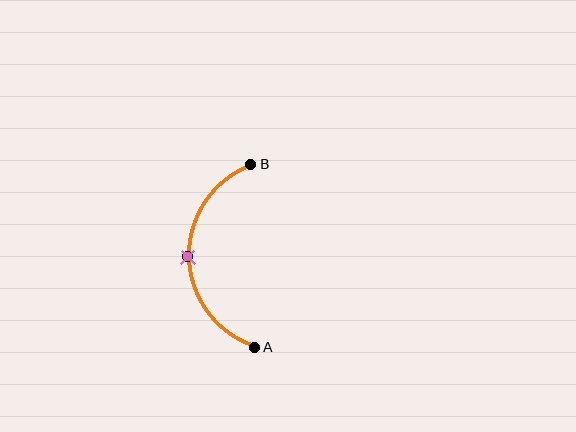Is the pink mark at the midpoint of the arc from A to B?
Yes. The pink mark lies on the arc at equal arc-length from both A and B — it is the arc midpoint.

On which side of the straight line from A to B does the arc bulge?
The arc bulges to the left of the straight line connecting A and B.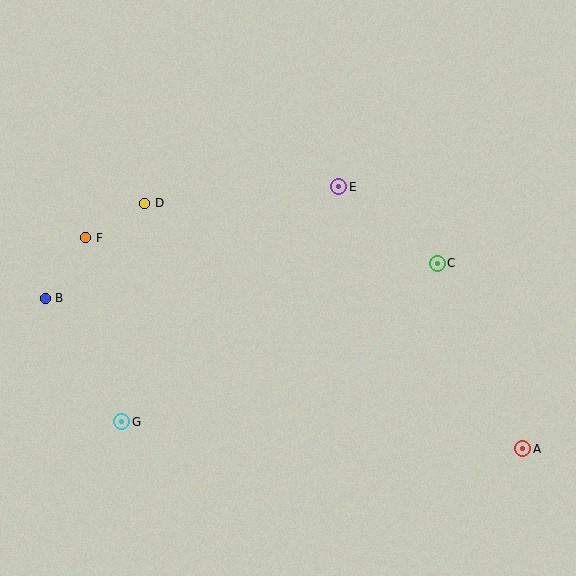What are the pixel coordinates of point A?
Point A is at (523, 449).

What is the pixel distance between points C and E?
The distance between C and E is 125 pixels.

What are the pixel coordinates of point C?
Point C is at (437, 263).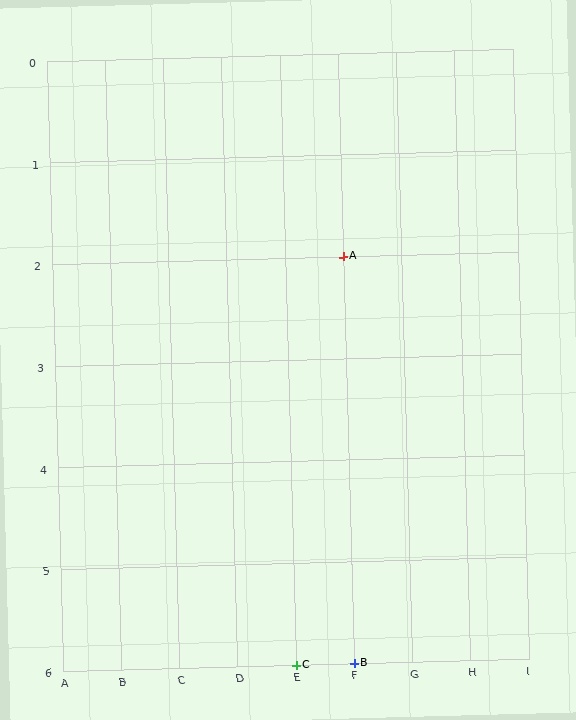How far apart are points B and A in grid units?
Points B and A are 4 rows apart.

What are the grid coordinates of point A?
Point A is at grid coordinates (F, 2).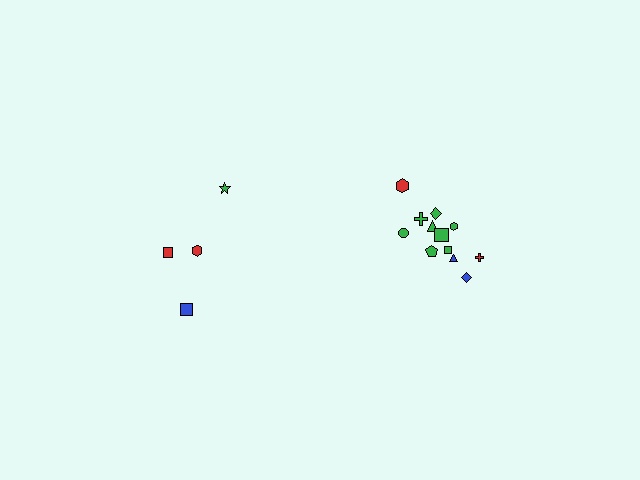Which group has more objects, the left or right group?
The right group.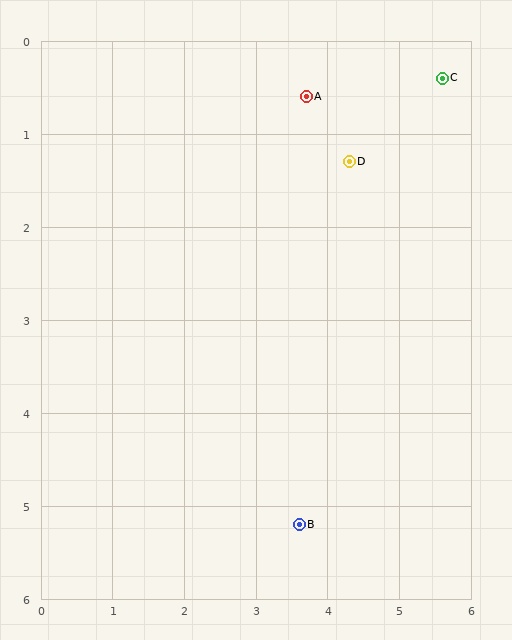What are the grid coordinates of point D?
Point D is at approximately (4.3, 1.3).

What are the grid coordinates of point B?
Point B is at approximately (3.6, 5.2).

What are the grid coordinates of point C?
Point C is at approximately (5.6, 0.4).